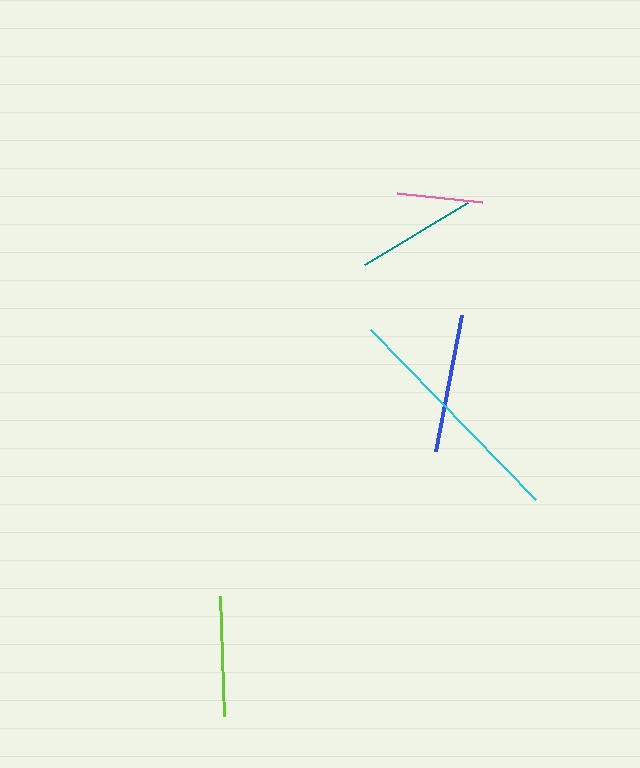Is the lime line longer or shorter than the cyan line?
The cyan line is longer than the lime line.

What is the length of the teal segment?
The teal segment is approximately 120 pixels long.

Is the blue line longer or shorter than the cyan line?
The cyan line is longer than the blue line.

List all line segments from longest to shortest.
From longest to shortest: cyan, blue, lime, teal, pink.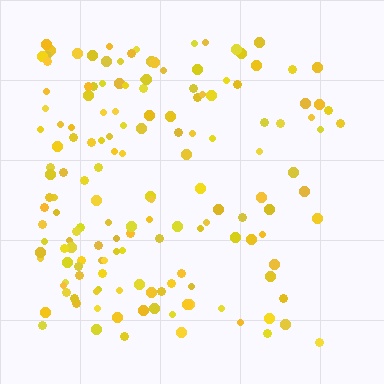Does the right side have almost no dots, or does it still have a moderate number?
Still a moderate number, just noticeably fewer than the left.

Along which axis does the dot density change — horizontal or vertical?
Horizontal.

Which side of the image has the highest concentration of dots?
The left.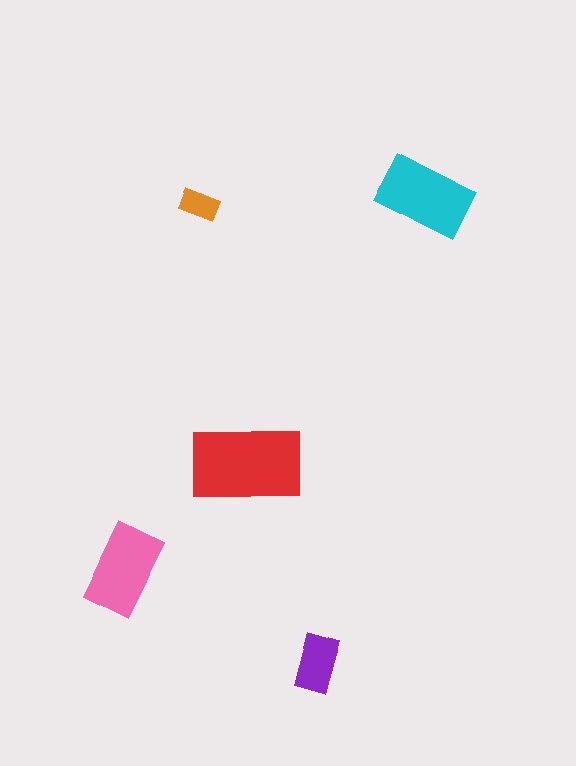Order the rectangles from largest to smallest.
the red one, the cyan one, the pink one, the purple one, the orange one.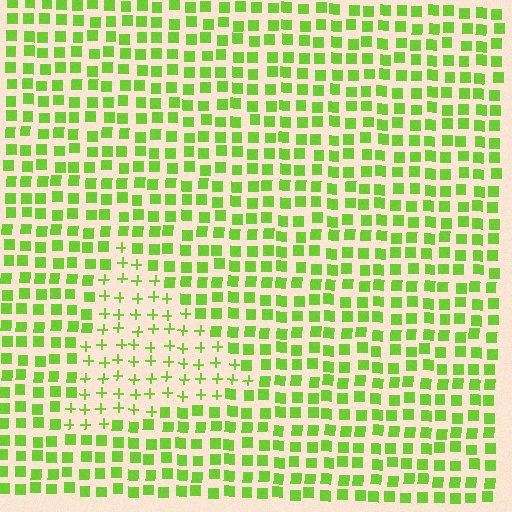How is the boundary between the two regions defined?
The boundary is defined by a change in element shape: plus signs inside vs. squares outside. All elements share the same color and spacing.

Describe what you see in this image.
The image is filled with small lime elements arranged in a uniform grid. A triangle-shaped region contains plus signs, while the surrounding area contains squares. The boundary is defined purely by the change in element shape.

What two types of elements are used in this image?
The image uses plus signs inside the triangle region and squares outside it.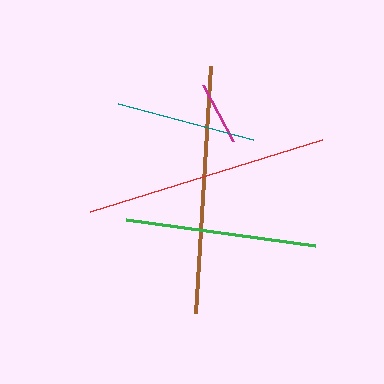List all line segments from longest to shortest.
From longest to shortest: brown, red, green, teal, magenta.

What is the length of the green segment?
The green segment is approximately 191 pixels long.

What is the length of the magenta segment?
The magenta segment is approximately 64 pixels long.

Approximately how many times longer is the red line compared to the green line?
The red line is approximately 1.3 times the length of the green line.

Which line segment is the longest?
The brown line is the longest at approximately 248 pixels.